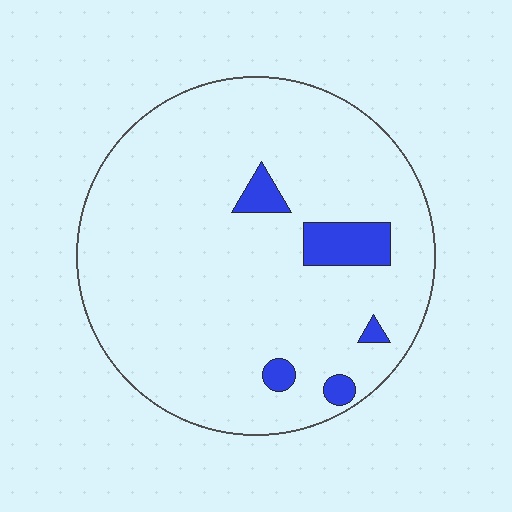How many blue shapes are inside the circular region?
5.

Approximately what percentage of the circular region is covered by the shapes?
Approximately 10%.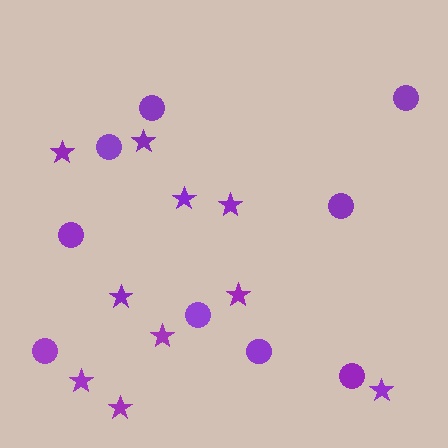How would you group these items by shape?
There are 2 groups: one group of circles (9) and one group of stars (10).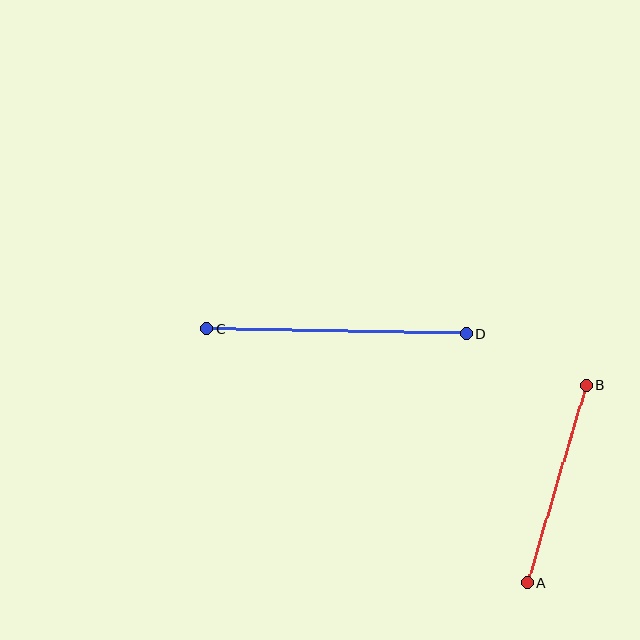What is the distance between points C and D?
The distance is approximately 259 pixels.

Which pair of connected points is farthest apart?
Points C and D are farthest apart.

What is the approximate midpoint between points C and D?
The midpoint is at approximately (336, 331) pixels.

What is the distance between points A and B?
The distance is approximately 206 pixels.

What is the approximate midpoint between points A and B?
The midpoint is at approximately (557, 484) pixels.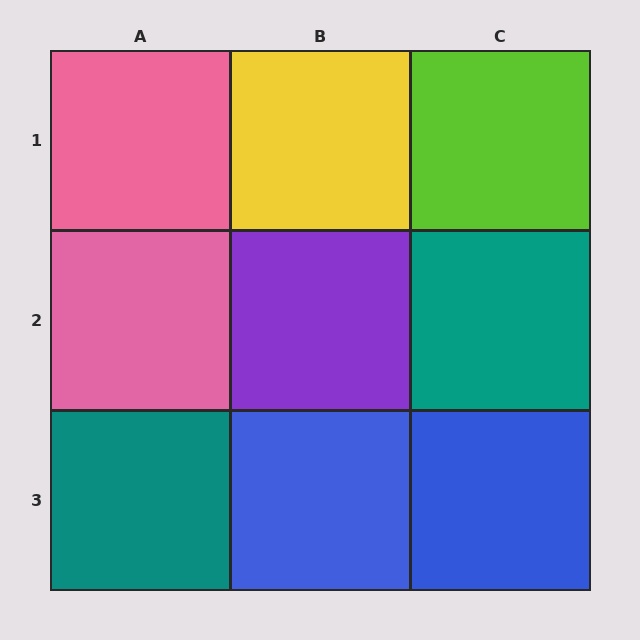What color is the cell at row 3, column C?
Blue.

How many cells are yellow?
1 cell is yellow.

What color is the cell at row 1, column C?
Lime.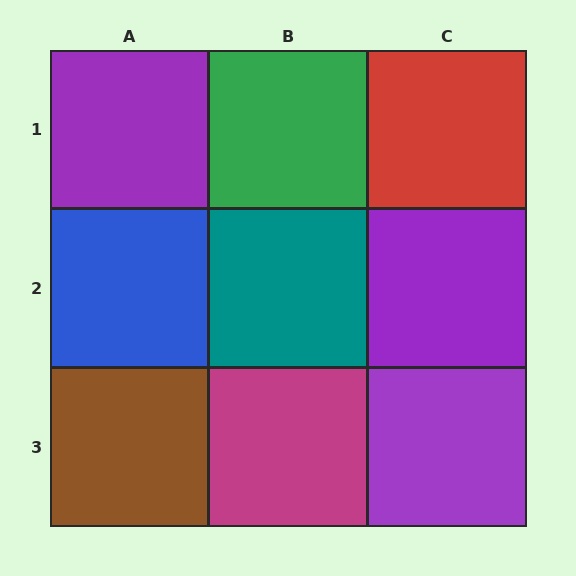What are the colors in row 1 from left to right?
Purple, green, red.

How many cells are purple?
3 cells are purple.